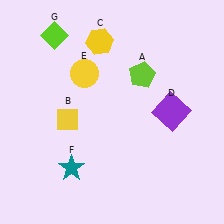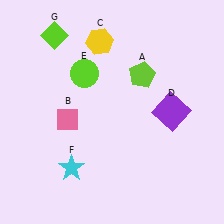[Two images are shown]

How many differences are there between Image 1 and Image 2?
There are 3 differences between the two images.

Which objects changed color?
B changed from yellow to pink. E changed from yellow to lime. F changed from teal to cyan.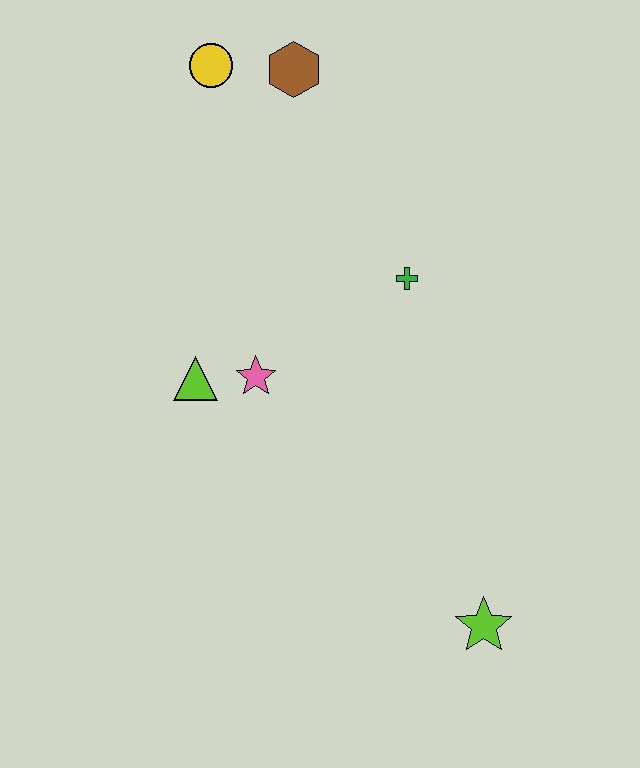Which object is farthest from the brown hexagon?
The lime star is farthest from the brown hexagon.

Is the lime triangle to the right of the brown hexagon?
No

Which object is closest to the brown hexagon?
The yellow circle is closest to the brown hexagon.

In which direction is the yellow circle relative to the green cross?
The yellow circle is above the green cross.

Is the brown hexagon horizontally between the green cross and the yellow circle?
Yes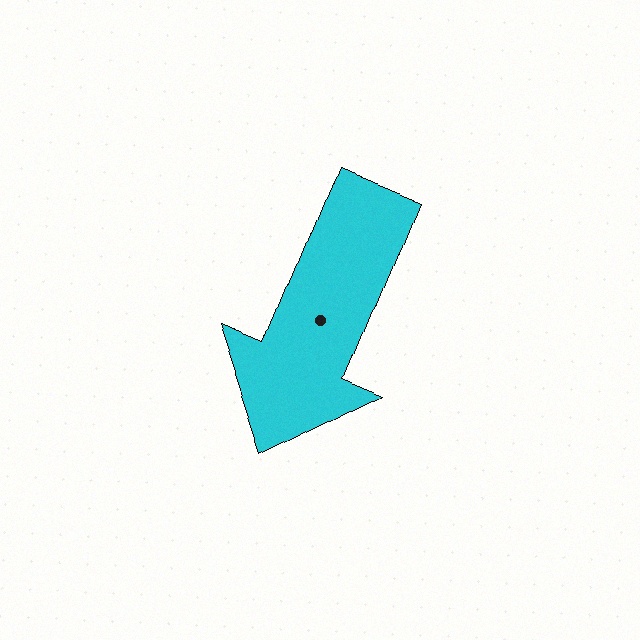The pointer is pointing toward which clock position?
Roughly 7 o'clock.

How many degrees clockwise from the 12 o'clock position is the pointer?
Approximately 202 degrees.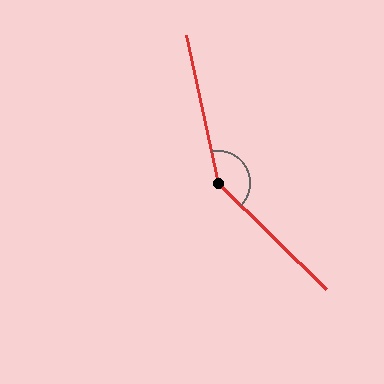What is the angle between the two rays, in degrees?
Approximately 147 degrees.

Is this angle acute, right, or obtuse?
It is obtuse.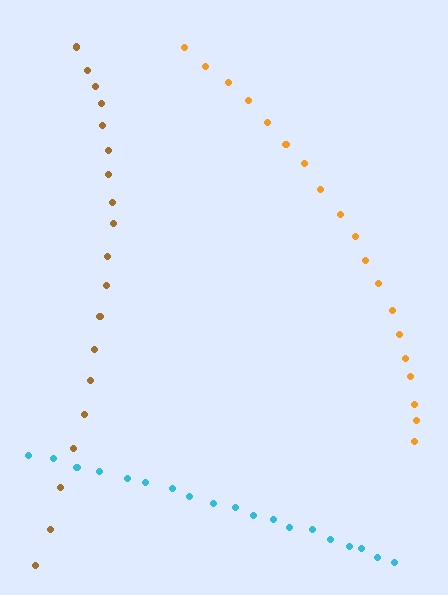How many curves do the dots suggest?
There are 3 distinct paths.